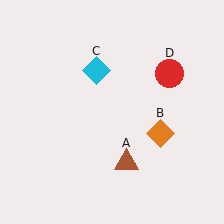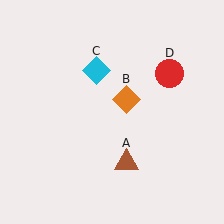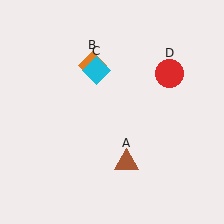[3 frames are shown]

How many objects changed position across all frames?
1 object changed position: orange diamond (object B).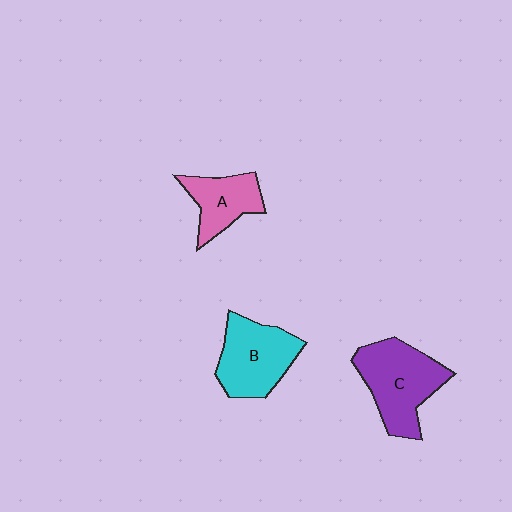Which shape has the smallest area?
Shape A (pink).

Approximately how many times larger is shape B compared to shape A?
Approximately 1.4 times.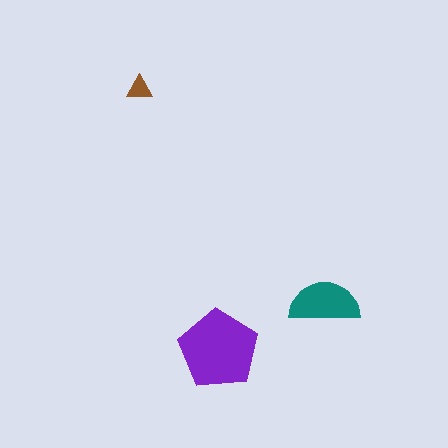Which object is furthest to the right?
The teal semicircle is rightmost.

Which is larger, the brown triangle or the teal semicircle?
The teal semicircle.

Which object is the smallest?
The brown triangle.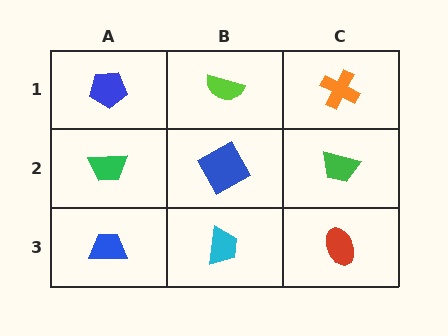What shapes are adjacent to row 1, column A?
A green trapezoid (row 2, column A), a lime semicircle (row 1, column B).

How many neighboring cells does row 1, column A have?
2.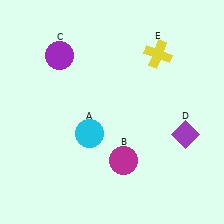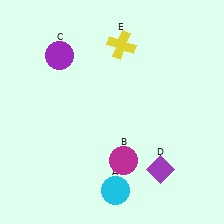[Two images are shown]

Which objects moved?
The objects that moved are: the cyan circle (A), the purple diamond (D), the yellow cross (E).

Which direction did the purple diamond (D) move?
The purple diamond (D) moved down.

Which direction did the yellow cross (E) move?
The yellow cross (E) moved left.